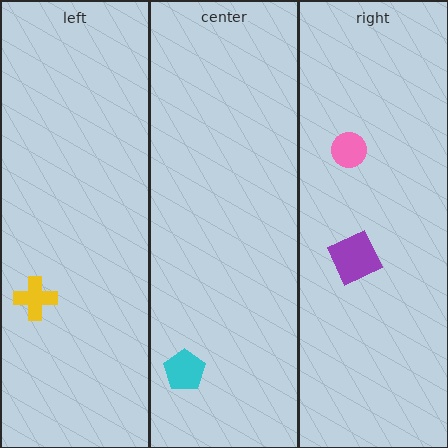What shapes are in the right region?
The pink circle, the purple square.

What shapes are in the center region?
The cyan pentagon.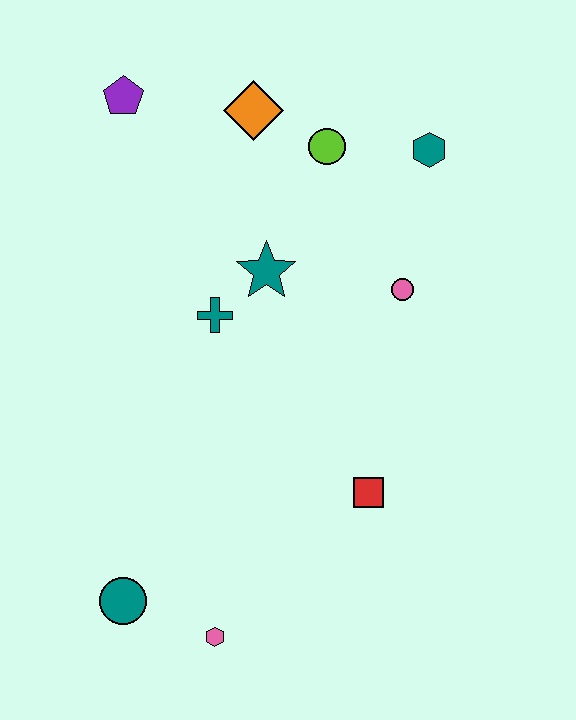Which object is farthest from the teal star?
The pink hexagon is farthest from the teal star.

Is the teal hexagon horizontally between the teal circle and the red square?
No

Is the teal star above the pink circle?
Yes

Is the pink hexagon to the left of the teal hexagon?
Yes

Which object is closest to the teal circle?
The pink hexagon is closest to the teal circle.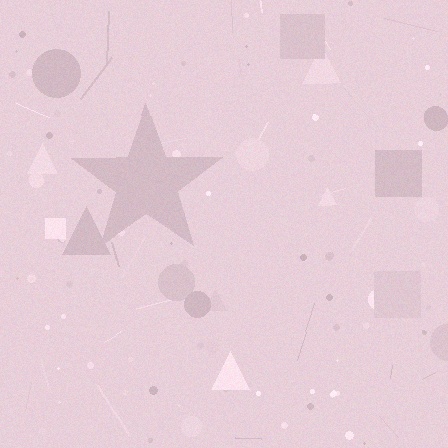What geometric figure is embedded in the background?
A star is embedded in the background.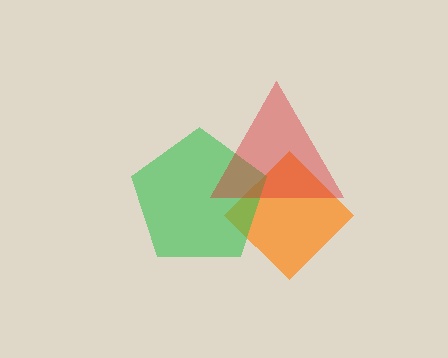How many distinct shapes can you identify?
There are 3 distinct shapes: an orange diamond, a green pentagon, a red triangle.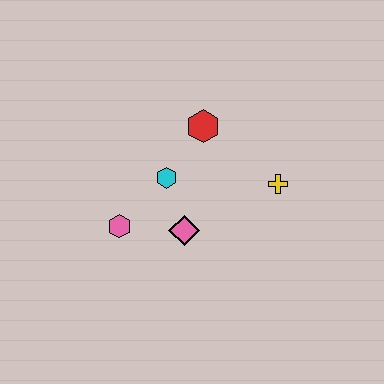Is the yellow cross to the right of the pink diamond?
Yes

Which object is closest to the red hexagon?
The cyan hexagon is closest to the red hexagon.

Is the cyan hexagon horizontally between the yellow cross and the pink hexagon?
Yes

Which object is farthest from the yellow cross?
The pink hexagon is farthest from the yellow cross.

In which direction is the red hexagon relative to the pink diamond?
The red hexagon is above the pink diamond.